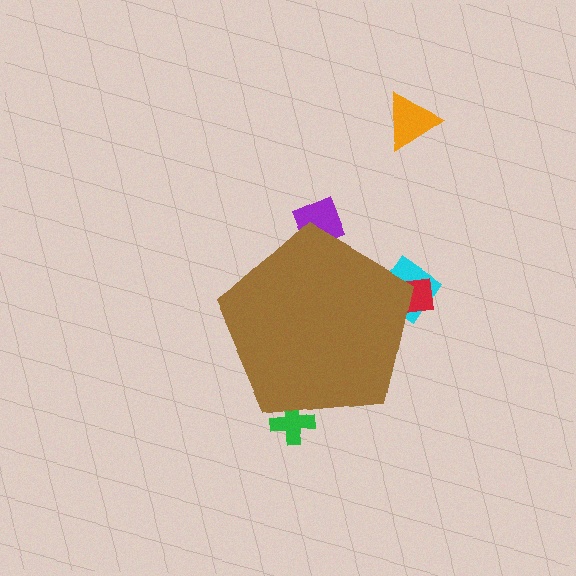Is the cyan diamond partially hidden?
Yes, the cyan diamond is partially hidden behind the brown pentagon.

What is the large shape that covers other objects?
A brown pentagon.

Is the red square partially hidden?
Yes, the red square is partially hidden behind the brown pentagon.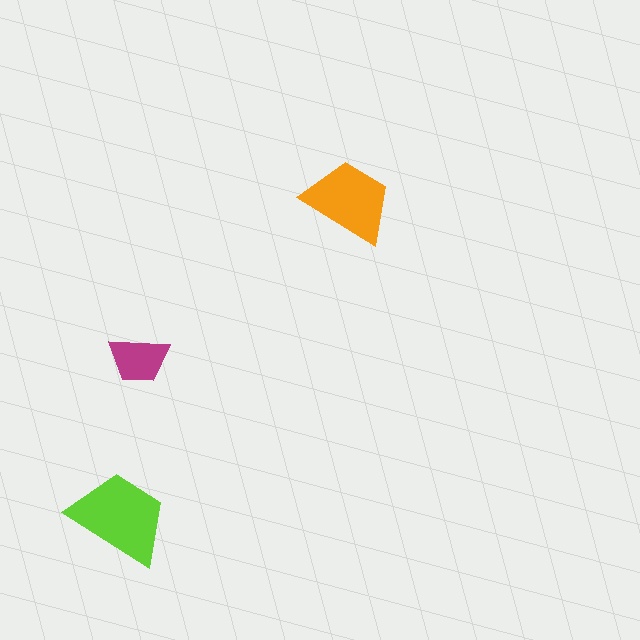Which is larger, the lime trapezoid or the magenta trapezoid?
The lime one.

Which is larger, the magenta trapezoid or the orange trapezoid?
The orange one.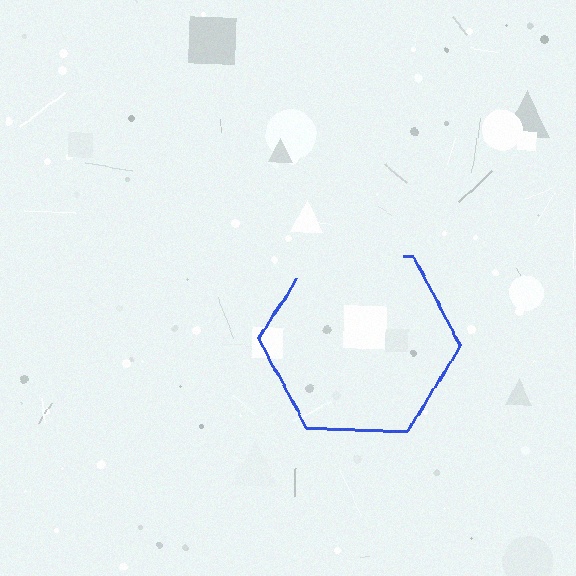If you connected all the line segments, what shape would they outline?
They would outline a hexagon.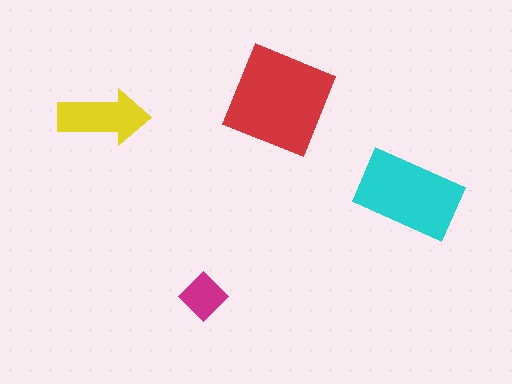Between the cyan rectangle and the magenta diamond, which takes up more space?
The cyan rectangle.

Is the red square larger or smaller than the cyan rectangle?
Larger.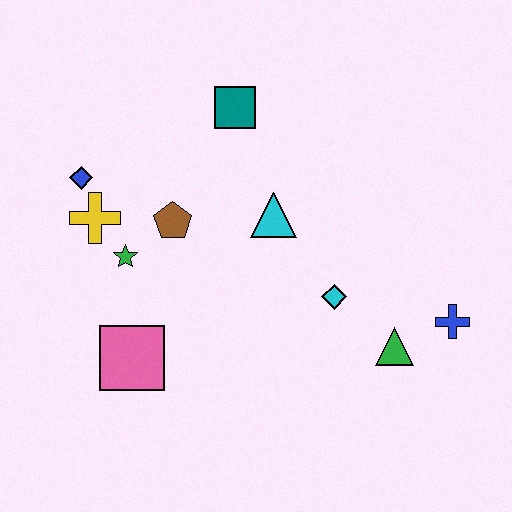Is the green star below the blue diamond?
Yes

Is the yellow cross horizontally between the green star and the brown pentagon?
No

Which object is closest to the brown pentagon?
The green star is closest to the brown pentagon.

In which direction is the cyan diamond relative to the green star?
The cyan diamond is to the right of the green star.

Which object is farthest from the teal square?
The blue cross is farthest from the teal square.